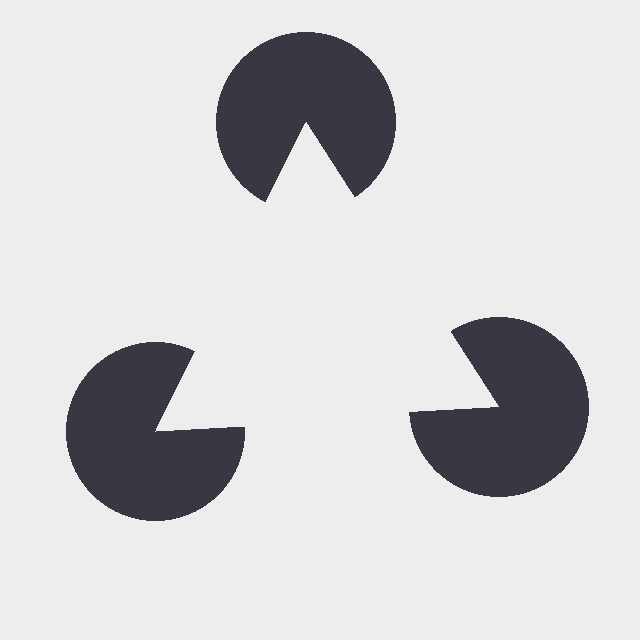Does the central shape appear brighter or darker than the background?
It typically appears slightly brighter than the background, even though no actual brightness change is drawn.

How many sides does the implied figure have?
3 sides.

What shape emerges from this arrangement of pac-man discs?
An illusory triangle — its edges are inferred from the aligned wedge cuts in the pac-man discs, not physically drawn.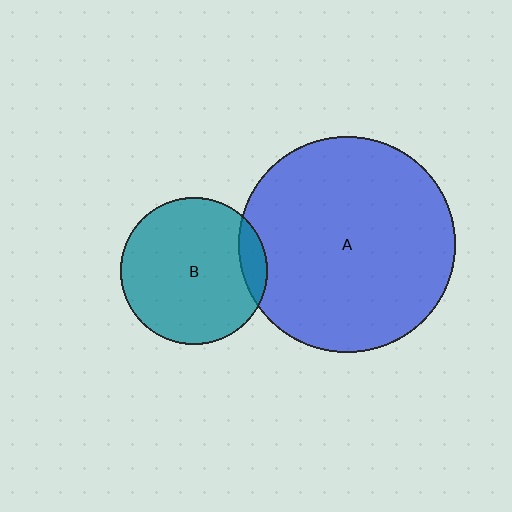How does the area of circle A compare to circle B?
Approximately 2.2 times.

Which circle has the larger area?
Circle A (blue).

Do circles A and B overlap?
Yes.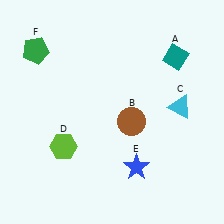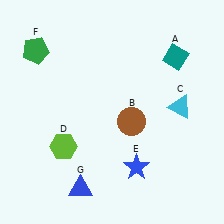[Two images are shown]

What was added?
A blue triangle (G) was added in Image 2.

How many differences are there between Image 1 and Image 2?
There is 1 difference between the two images.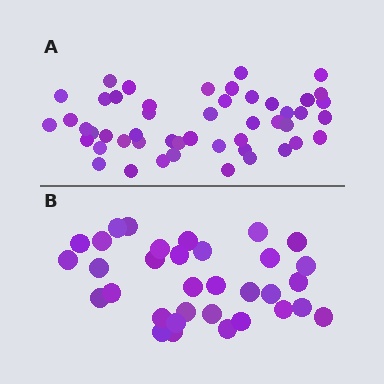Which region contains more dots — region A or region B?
Region A (the top region) has more dots.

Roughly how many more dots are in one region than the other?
Region A has approximately 15 more dots than region B.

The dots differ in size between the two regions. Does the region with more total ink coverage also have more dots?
No. Region B has more total ink coverage because its dots are larger, but region A actually contains more individual dots. Total area can be misleading — the number of items is what matters here.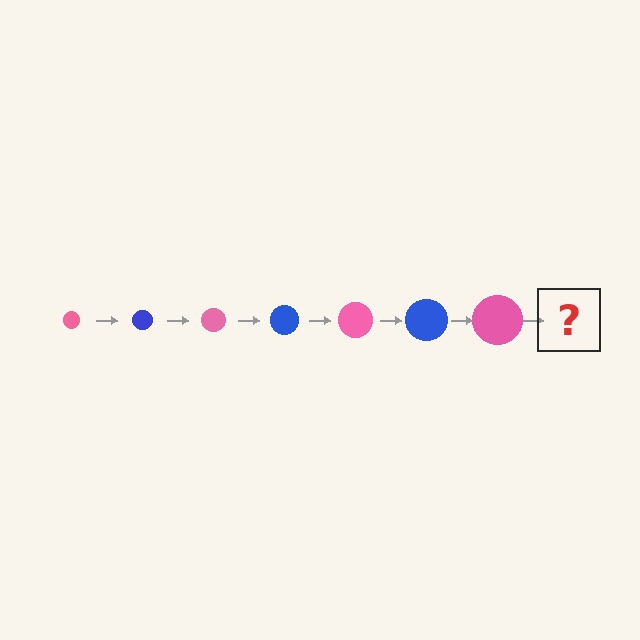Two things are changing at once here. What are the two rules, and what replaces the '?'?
The two rules are that the circle grows larger each step and the color cycles through pink and blue. The '?' should be a blue circle, larger than the previous one.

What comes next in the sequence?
The next element should be a blue circle, larger than the previous one.